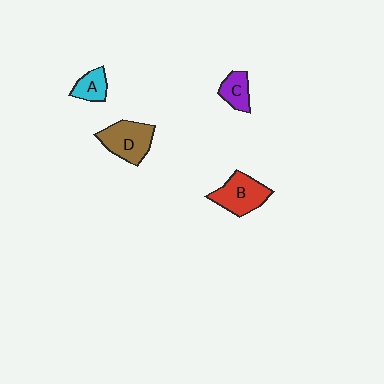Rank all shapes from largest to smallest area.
From largest to smallest: D (brown), B (red), C (purple), A (cyan).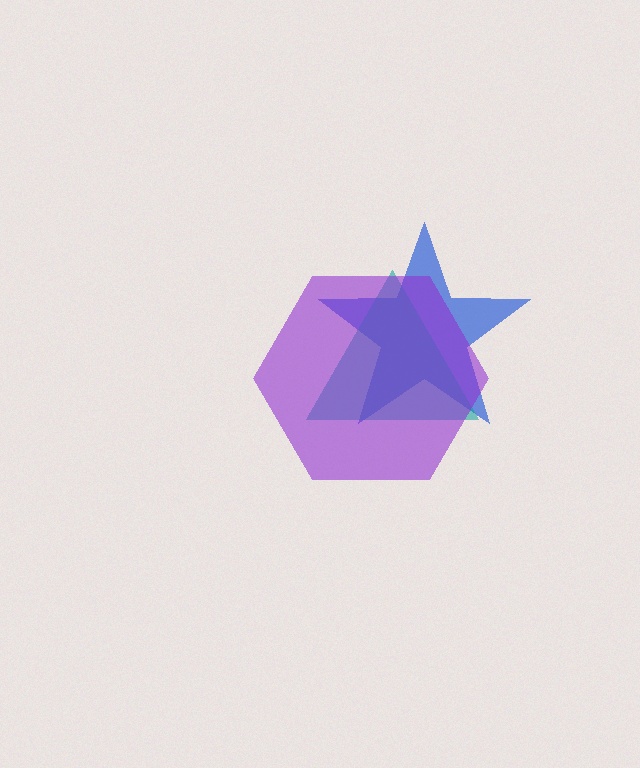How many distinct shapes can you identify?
There are 3 distinct shapes: a blue star, a teal triangle, a purple hexagon.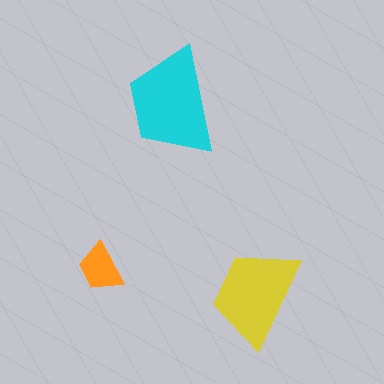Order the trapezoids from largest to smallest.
the cyan one, the yellow one, the orange one.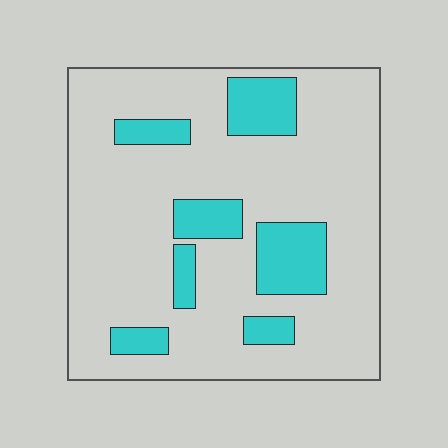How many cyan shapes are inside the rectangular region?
7.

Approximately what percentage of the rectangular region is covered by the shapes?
Approximately 20%.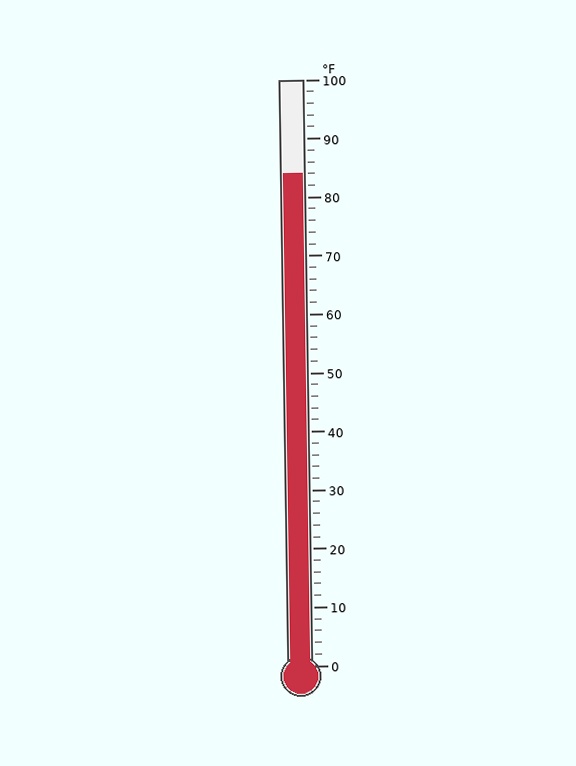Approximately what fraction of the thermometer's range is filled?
The thermometer is filled to approximately 85% of its range.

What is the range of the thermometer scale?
The thermometer scale ranges from 0°F to 100°F.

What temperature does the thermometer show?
The thermometer shows approximately 84°F.